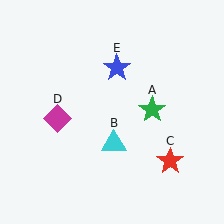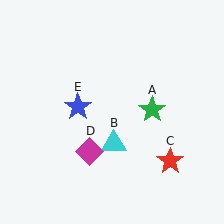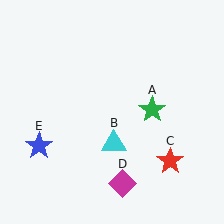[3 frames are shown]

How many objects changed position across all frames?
2 objects changed position: magenta diamond (object D), blue star (object E).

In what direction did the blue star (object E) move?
The blue star (object E) moved down and to the left.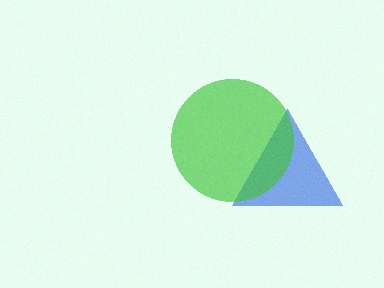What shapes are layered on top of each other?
The layered shapes are: a blue triangle, a green circle.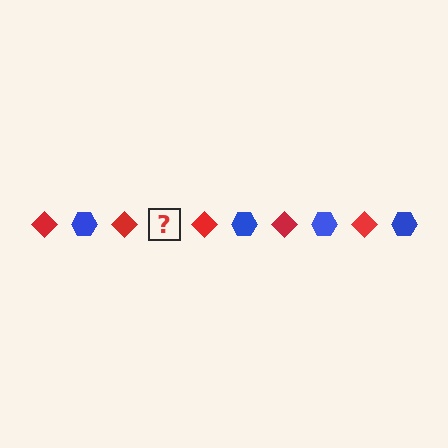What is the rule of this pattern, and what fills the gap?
The rule is that the pattern alternates between red diamond and blue hexagon. The gap should be filled with a blue hexagon.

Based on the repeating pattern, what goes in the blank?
The blank should be a blue hexagon.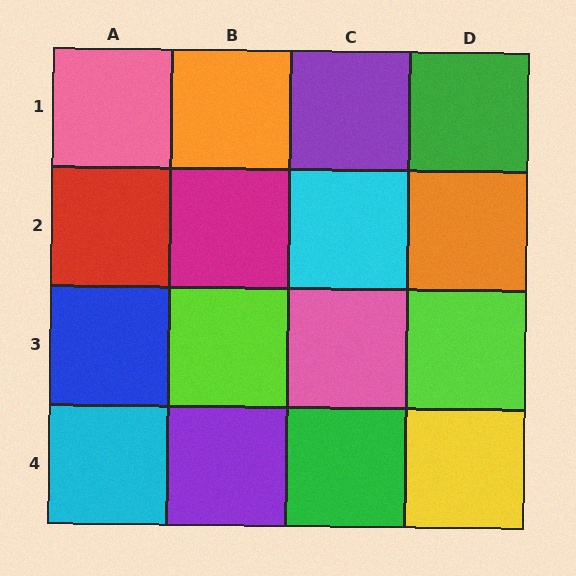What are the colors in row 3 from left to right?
Blue, lime, pink, lime.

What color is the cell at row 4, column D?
Yellow.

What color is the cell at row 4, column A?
Cyan.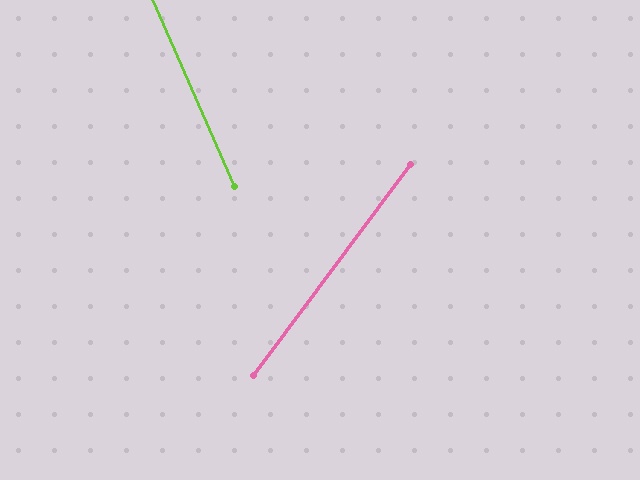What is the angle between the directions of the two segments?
Approximately 60 degrees.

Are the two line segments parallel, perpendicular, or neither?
Neither parallel nor perpendicular — they differ by about 60°.